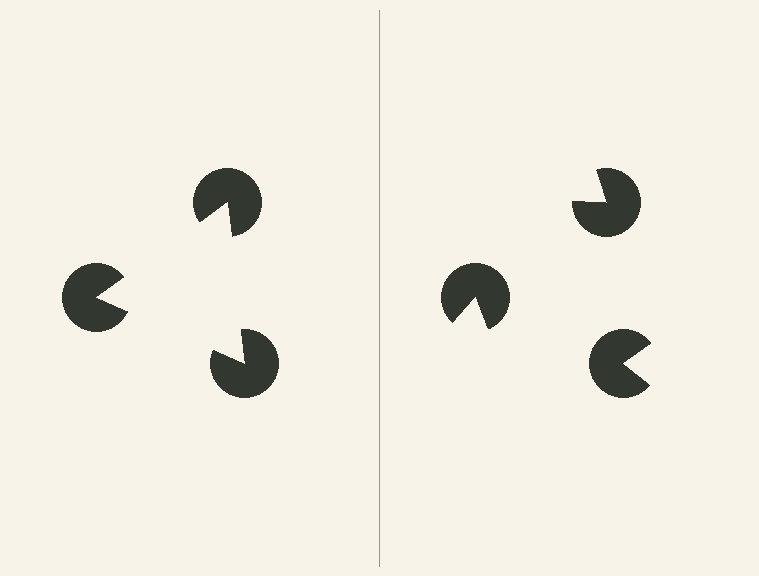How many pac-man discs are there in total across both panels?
6 — 3 on each side.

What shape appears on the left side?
An illusory triangle.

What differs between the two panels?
The pac-man discs are positioned identically on both sides; only the wedge orientations differ. On the left they align to a triangle; on the right they are misaligned.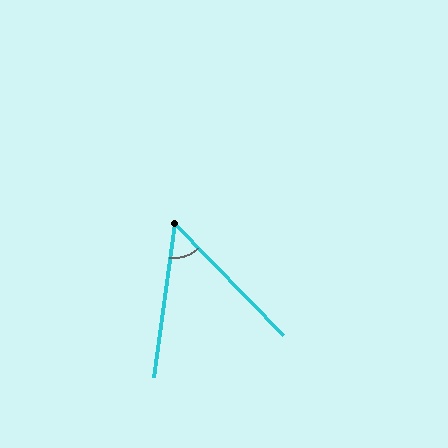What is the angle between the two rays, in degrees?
Approximately 52 degrees.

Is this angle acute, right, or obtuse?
It is acute.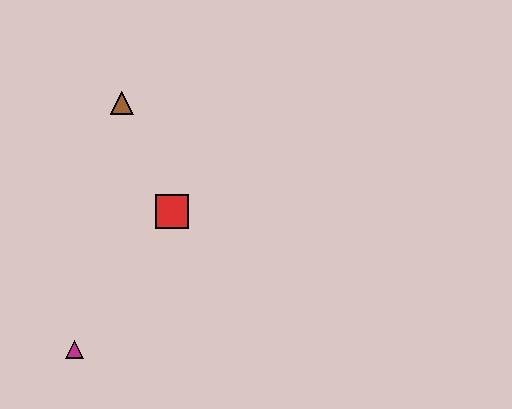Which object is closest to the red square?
The brown triangle is closest to the red square.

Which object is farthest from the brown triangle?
The magenta triangle is farthest from the brown triangle.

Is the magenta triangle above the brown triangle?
No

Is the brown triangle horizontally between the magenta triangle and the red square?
Yes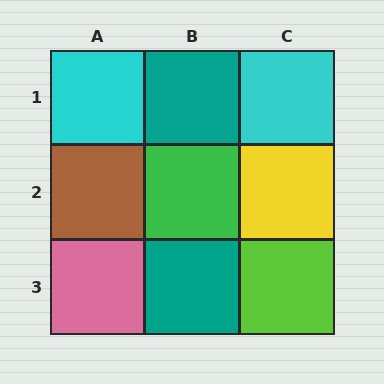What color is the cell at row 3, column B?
Teal.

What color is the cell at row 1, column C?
Cyan.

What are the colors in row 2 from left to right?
Brown, green, yellow.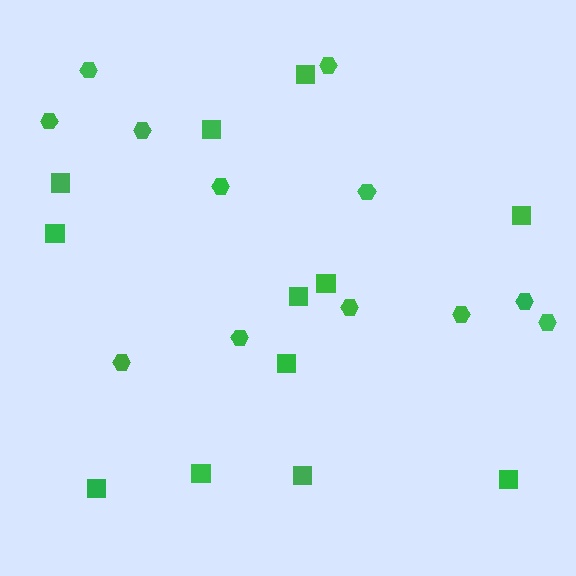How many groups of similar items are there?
There are 2 groups: one group of squares (12) and one group of hexagons (12).